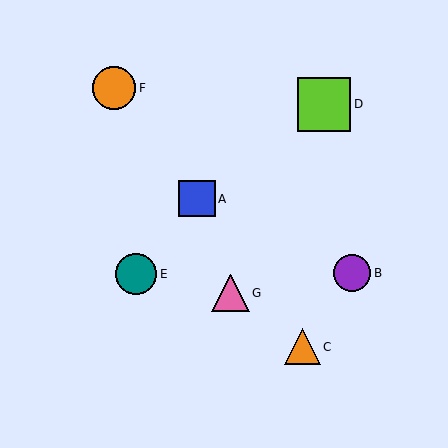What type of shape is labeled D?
Shape D is a lime square.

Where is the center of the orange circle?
The center of the orange circle is at (114, 88).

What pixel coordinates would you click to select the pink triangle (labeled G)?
Click at (231, 293) to select the pink triangle G.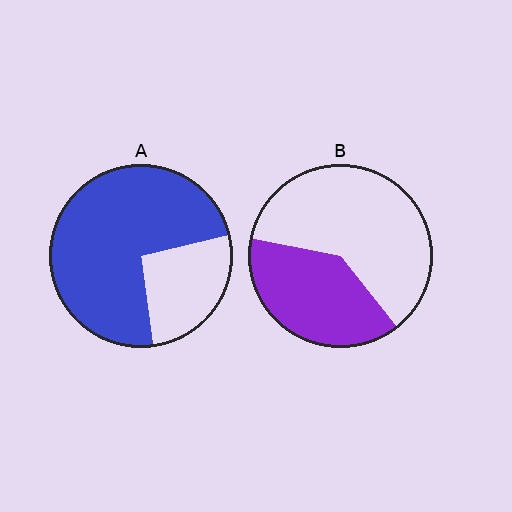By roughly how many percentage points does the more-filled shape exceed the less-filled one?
By roughly 35 percentage points (A over B).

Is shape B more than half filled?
No.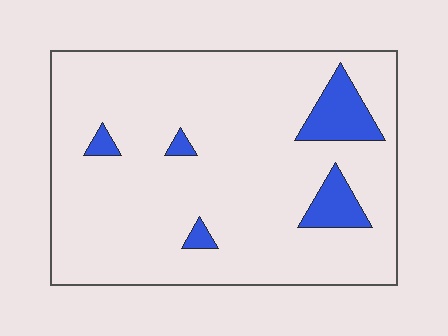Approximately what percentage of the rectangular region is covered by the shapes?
Approximately 10%.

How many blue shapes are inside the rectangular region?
5.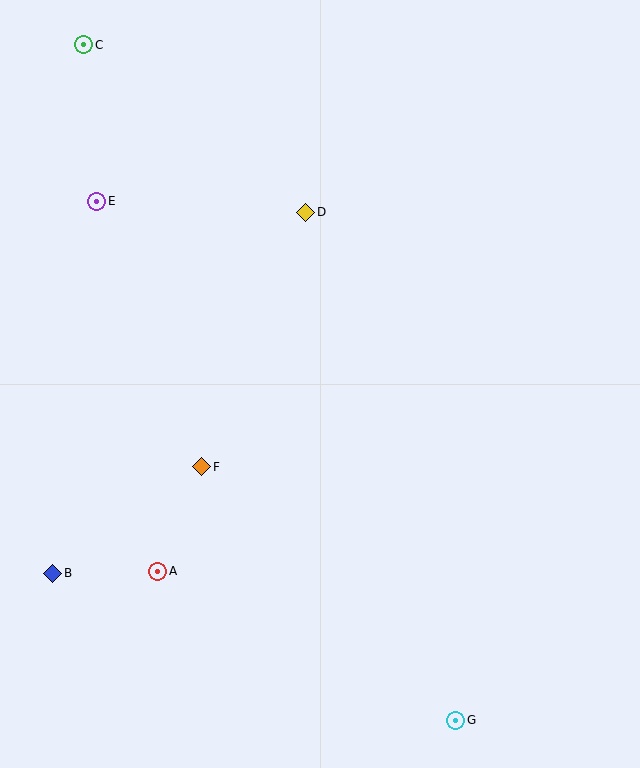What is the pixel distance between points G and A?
The distance between G and A is 333 pixels.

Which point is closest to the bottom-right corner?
Point G is closest to the bottom-right corner.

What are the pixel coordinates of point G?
Point G is at (456, 720).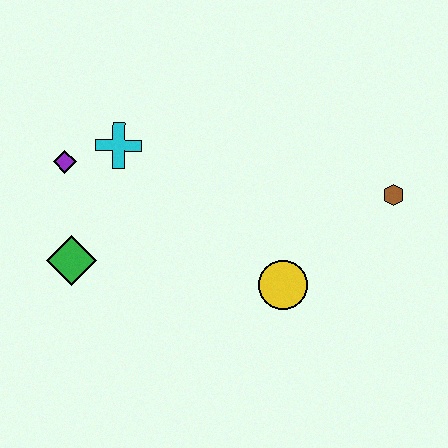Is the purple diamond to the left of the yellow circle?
Yes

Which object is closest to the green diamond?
The purple diamond is closest to the green diamond.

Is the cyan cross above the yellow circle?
Yes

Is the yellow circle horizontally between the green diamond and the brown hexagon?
Yes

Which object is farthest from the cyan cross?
The brown hexagon is farthest from the cyan cross.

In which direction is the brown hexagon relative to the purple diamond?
The brown hexagon is to the right of the purple diamond.